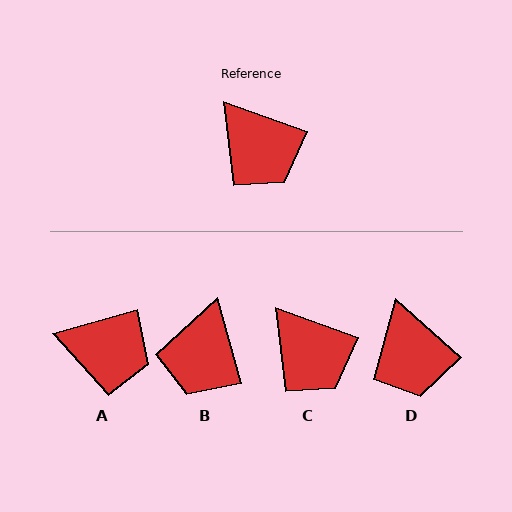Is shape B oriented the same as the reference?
No, it is off by about 55 degrees.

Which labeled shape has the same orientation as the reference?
C.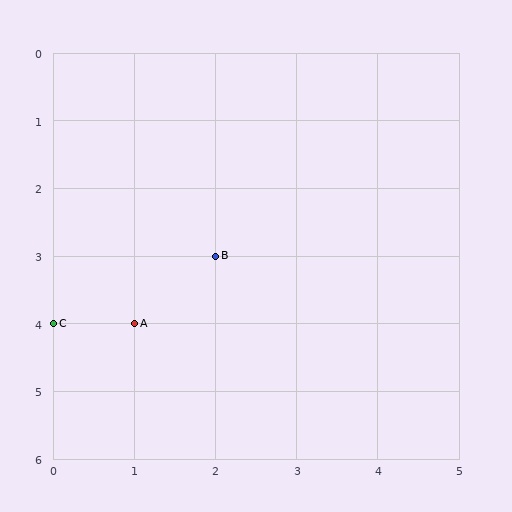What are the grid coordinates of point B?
Point B is at grid coordinates (2, 3).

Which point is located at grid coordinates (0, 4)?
Point C is at (0, 4).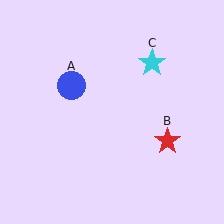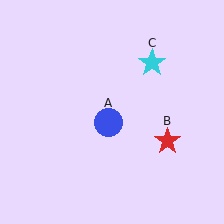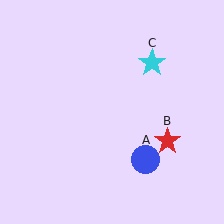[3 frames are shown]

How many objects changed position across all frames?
1 object changed position: blue circle (object A).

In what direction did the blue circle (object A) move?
The blue circle (object A) moved down and to the right.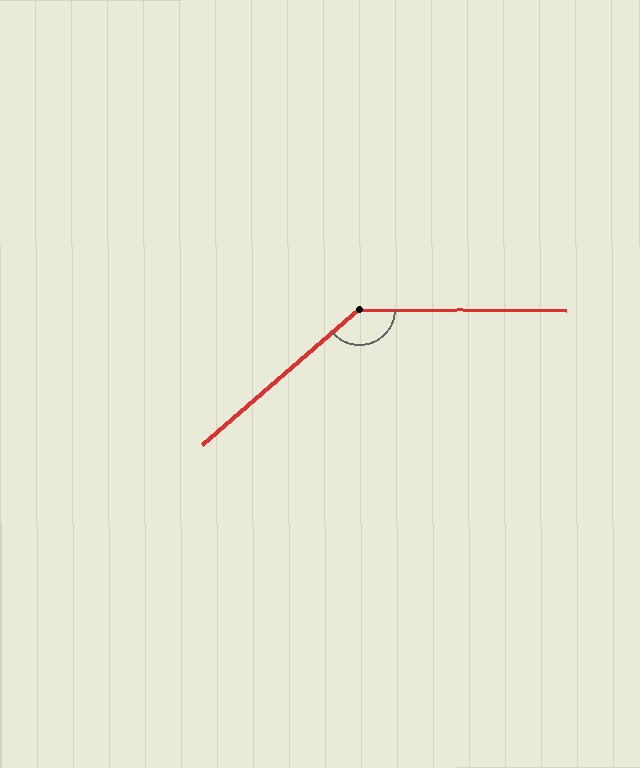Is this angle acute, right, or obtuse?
It is obtuse.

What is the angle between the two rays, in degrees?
Approximately 139 degrees.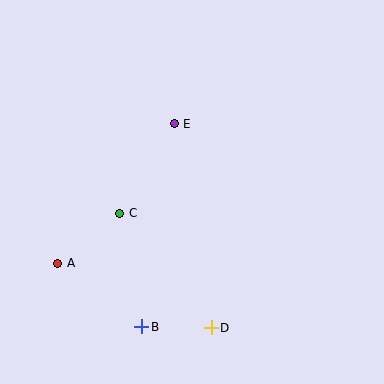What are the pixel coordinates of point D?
Point D is at (211, 328).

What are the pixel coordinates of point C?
Point C is at (120, 213).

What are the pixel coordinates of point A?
Point A is at (58, 263).